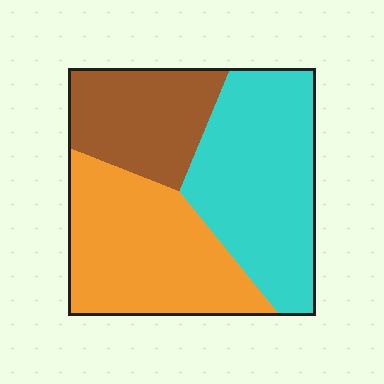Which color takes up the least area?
Brown, at roughly 25%.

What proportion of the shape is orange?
Orange takes up about three eighths (3/8) of the shape.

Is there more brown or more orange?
Orange.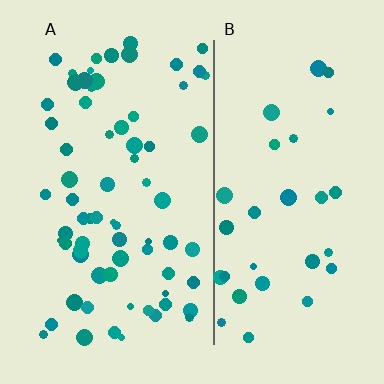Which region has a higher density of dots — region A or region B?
A (the left).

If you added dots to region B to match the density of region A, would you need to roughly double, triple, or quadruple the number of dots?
Approximately double.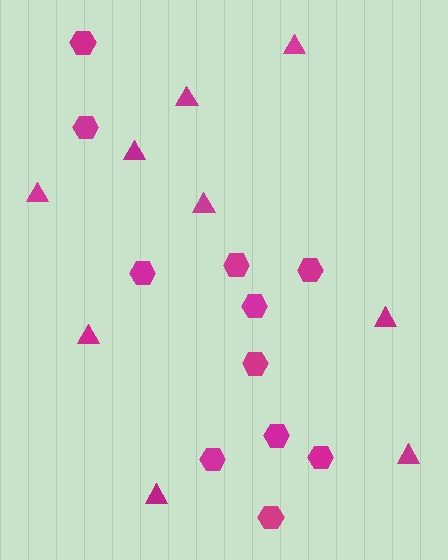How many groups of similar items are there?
There are 2 groups: one group of triangles (9) and one group of hexagons (11).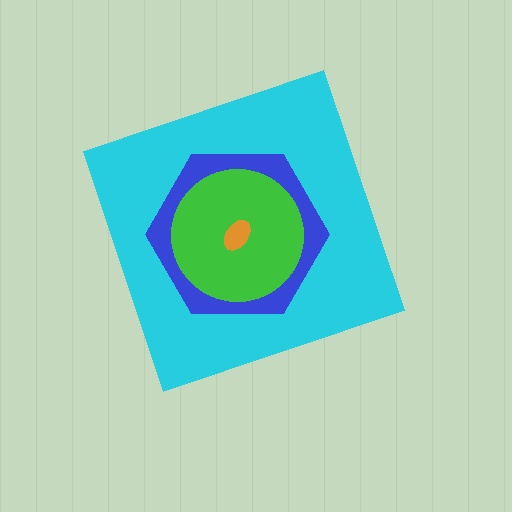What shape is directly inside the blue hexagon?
The green circle.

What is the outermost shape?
The cyan diamond.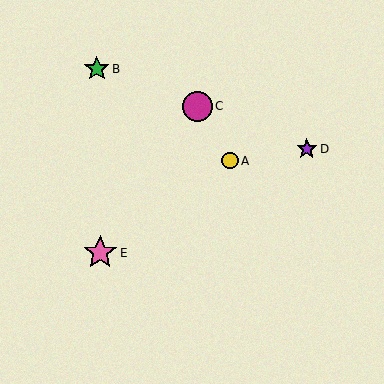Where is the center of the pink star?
The center of the pink star is at (100, 253).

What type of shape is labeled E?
Shape E is a pink star.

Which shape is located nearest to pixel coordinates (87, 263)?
The pink star (labeled E) at (100, 253) is nearest to that location.